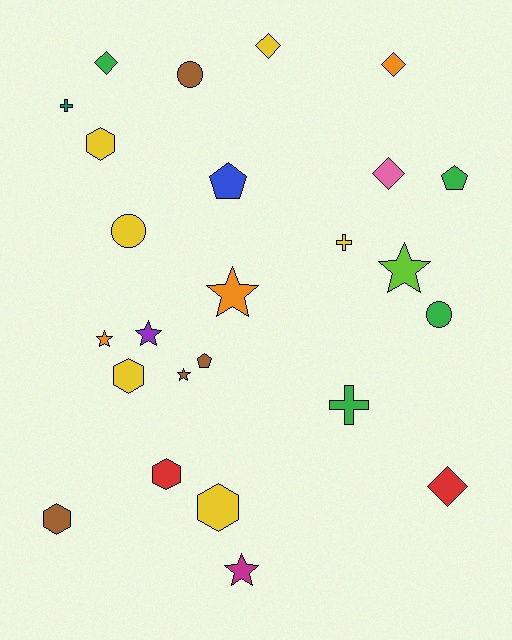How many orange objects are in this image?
There are 3 orange objects.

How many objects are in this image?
There are 25 objects.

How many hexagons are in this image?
There are 5 hexagons.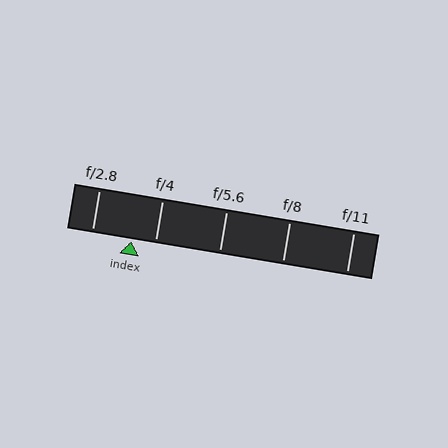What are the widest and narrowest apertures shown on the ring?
The widest aperture shown is f/2.8 and the narrowest is f/11.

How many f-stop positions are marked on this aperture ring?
There are 5 f-stop positions marked.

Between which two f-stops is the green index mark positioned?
The index mark is between f/2.8 and f/4.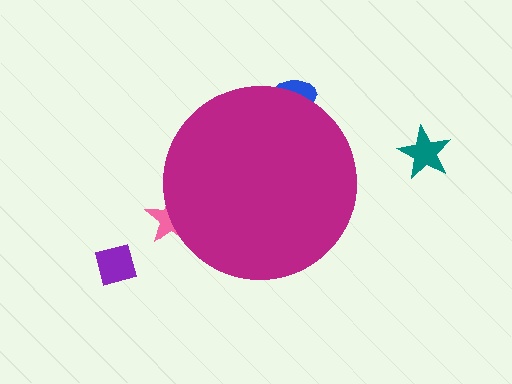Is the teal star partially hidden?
No, the teal star is fully visible.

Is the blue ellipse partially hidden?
Yes, the blue ellipse is partially hidden behind the magenta circle.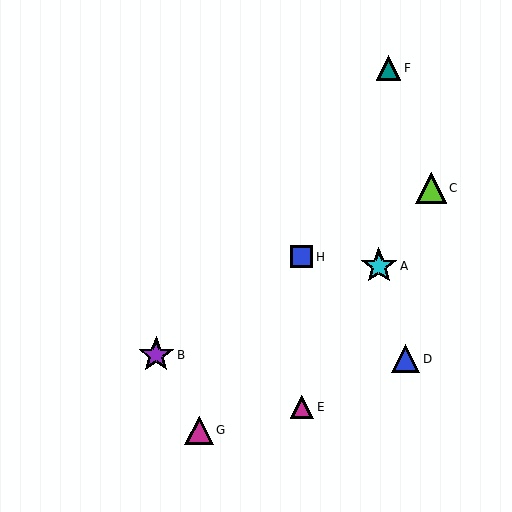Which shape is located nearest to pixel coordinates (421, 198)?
The lime triangle (labeled C) at (431, 188) is nearest to that location.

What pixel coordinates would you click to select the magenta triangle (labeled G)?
Click at (199, 430) to select the magenta triangle G.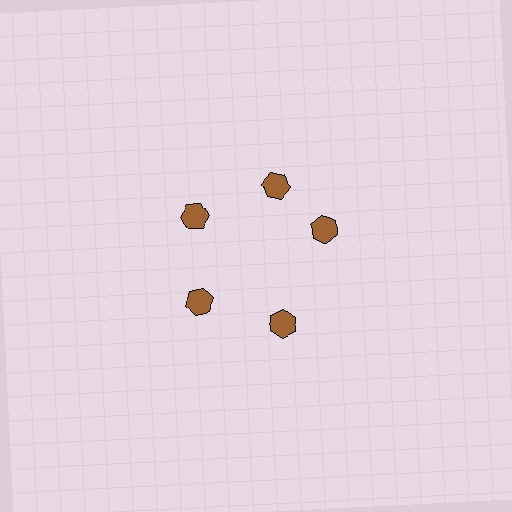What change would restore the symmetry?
The symmetry would be restored by rotating it back into even spacing with its neighbors so that all 5 hexagons sit at equal angles and equal distance from the center.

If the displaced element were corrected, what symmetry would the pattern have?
It would have 5-fold rotational symmetry — the pattern would map onto itself every 72 degrees.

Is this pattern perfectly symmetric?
No. The 5 brown hexagons are arranged in a ring, but one element near the 3 o'clock position is rotated out of alignment along the ring, breaking the 5-fold rotational symmetry.